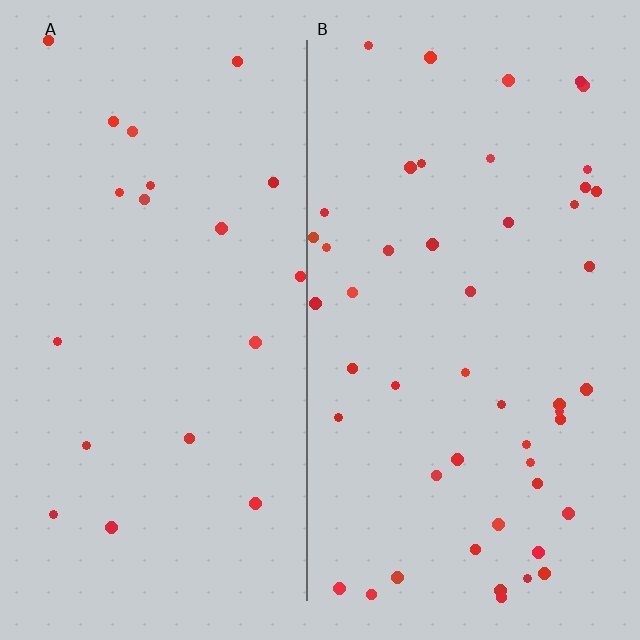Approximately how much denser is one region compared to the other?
Approximately 2.5× — region B over region A.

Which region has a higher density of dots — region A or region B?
B (the right).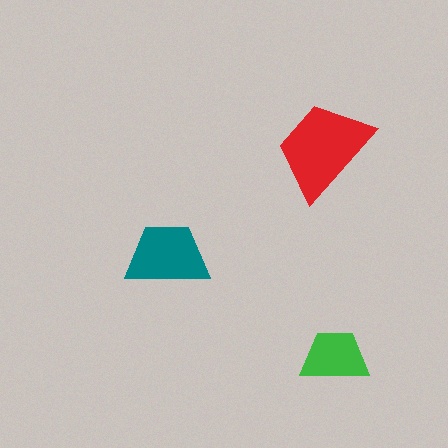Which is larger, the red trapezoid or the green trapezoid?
The red one.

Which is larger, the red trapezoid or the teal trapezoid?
The red one.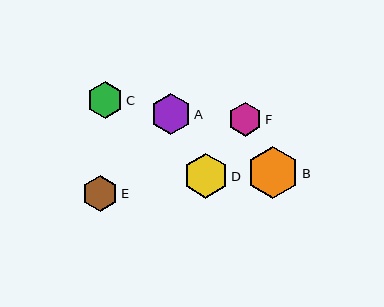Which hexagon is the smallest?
Hexagon F is the smallest with a size of approximately 34 pixels.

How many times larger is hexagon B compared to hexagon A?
Hexagon B is approximately 1.3 times the size of hexagon A.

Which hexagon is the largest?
Hexagon B is the largest with a size of approximately 52 pixels.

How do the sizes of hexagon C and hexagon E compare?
Hexagon C and hexagon E are approximately the same size.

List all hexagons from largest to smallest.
From largest to smallest: B, D, A, C, E, F.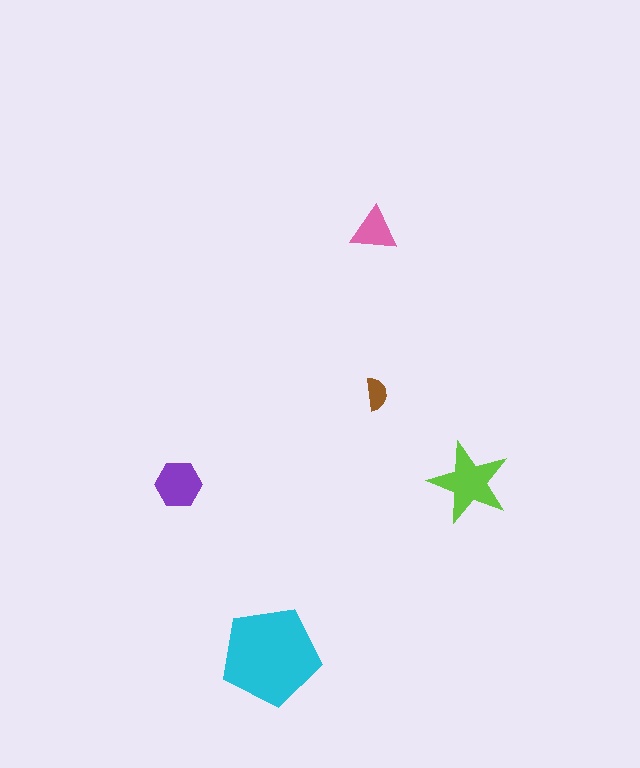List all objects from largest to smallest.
The cyan pentagon, the lime star, the purple hexagon, the pink triangle, the brown semicircle.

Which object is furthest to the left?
The purple hexagon is leftmost.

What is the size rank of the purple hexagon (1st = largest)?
3rd.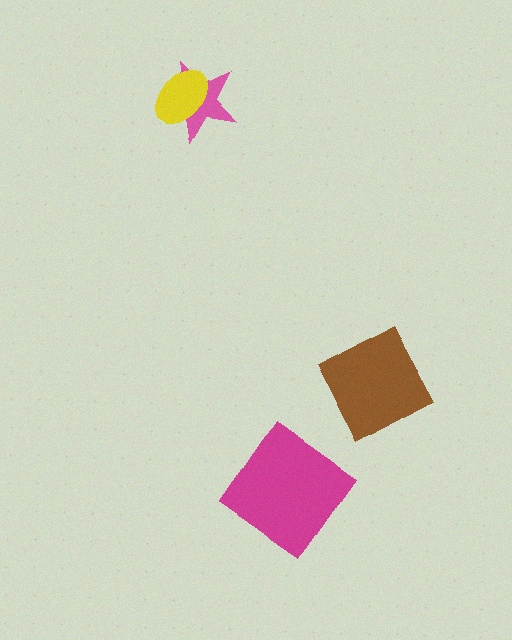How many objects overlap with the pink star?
1 object overlaps with the pink star.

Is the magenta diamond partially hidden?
No, no other shape covers it.